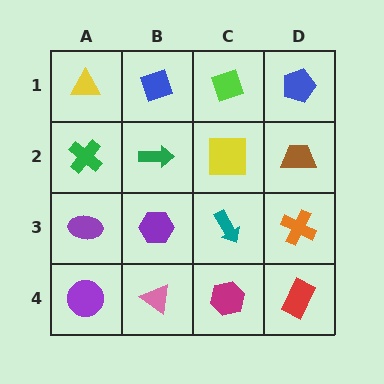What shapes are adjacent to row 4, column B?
A purple hexagon (row 3, column B), a purple circle (row 4, column A), a magenta hexagon (row 4, column C).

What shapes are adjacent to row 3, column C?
A yellow square (row 2, column C), a magenta hexagon (row 4, column C), a purple hexagon (row 3, column B), an orange cross (row 3, column D).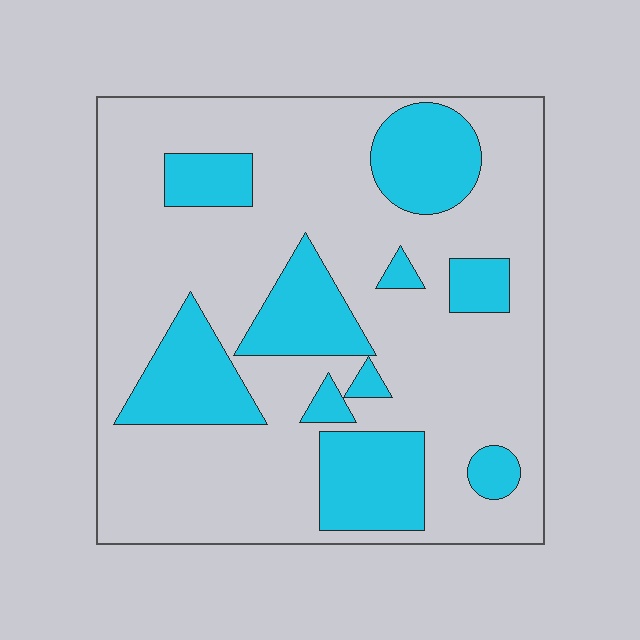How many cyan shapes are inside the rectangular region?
10.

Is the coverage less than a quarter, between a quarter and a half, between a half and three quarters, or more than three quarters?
Between a quarter and a half.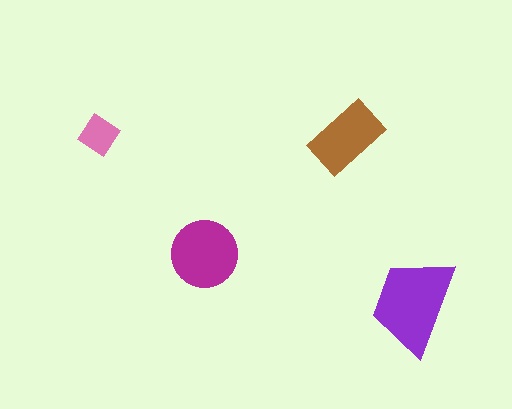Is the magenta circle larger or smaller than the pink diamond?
Larger.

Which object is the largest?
The purple trapezoid.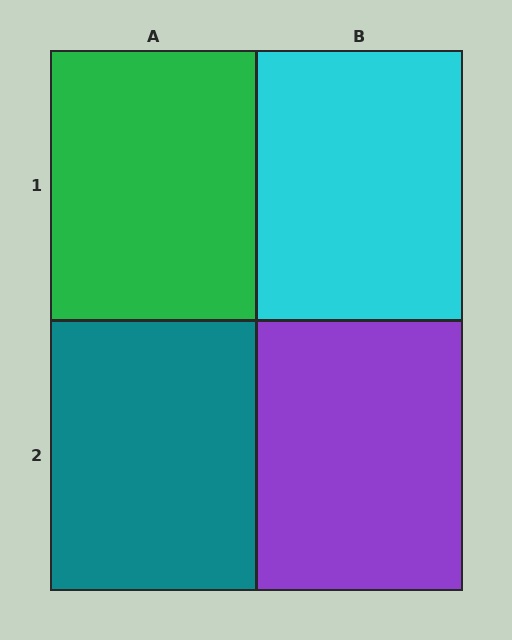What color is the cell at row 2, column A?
Teal.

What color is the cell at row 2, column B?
Purple.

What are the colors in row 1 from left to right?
Green, cyan.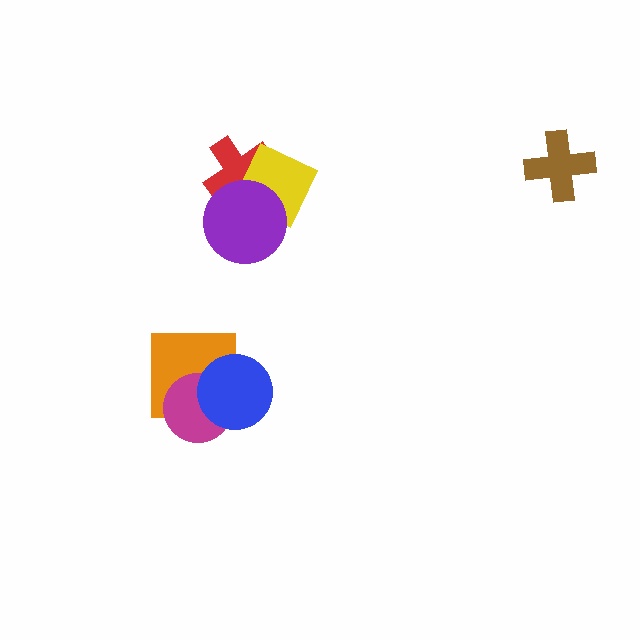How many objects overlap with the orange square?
2 objects overlap with the orange square.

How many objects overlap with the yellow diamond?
2 objects overlap with the yellow diamond.